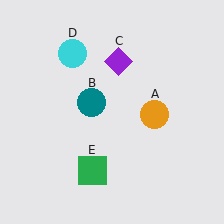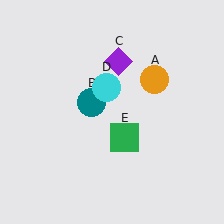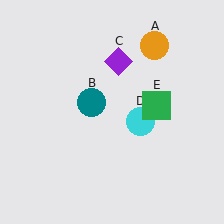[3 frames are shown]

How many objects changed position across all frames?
3 objects changed position: orange circle (object A), cyan circle (object D), green square (object E).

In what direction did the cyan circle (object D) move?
The cyan circle (object D) moved down and to the right.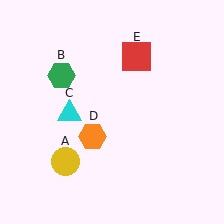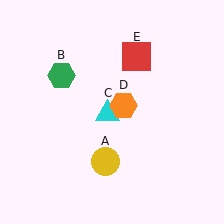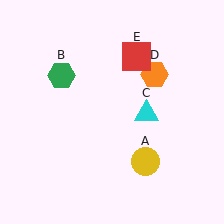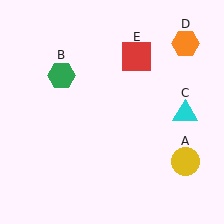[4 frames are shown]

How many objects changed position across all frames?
3 objects changed position: yellow circle (object A), cyan triangle (object C), orange hexagon (object D).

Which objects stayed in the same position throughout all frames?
Green hexagon (object B) and red square (object E) remained stationary.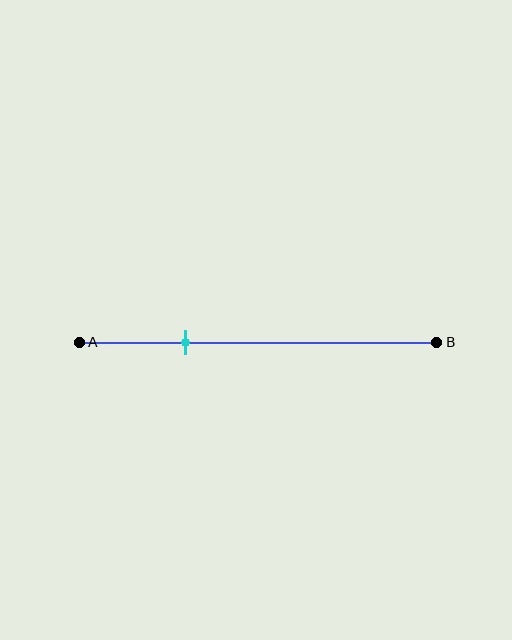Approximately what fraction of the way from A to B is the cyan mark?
The cyan mark is approximately 30% of the way from A to B.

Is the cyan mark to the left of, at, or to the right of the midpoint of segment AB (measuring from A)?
The cyan mark is to the left of the midpoint of segment AB.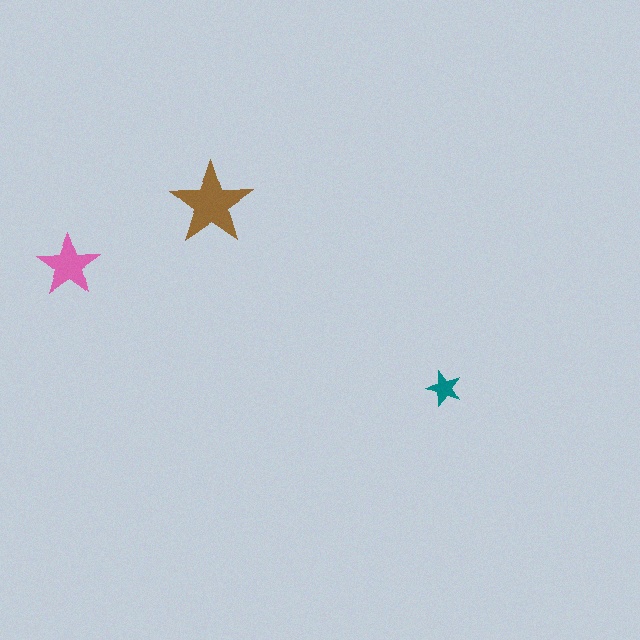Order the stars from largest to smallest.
the brown one, the pink one, the teal one.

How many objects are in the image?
There are 3 objects in the image.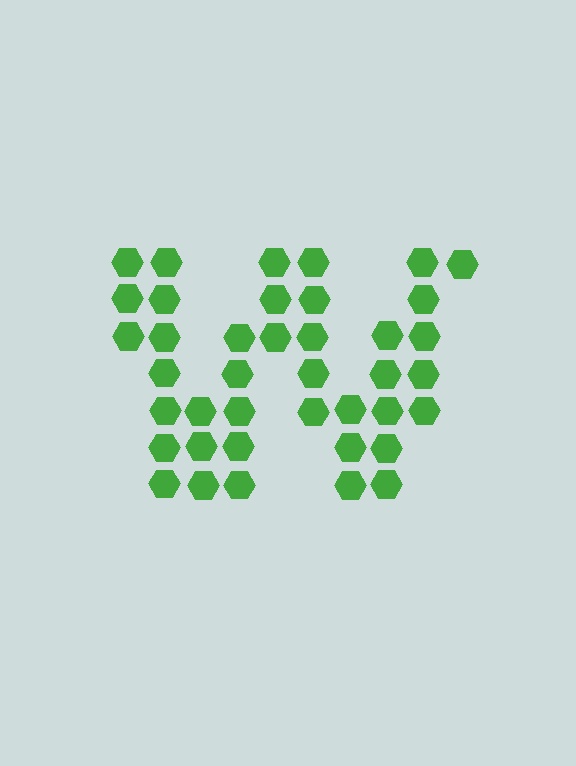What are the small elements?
The small elements are hexagons.